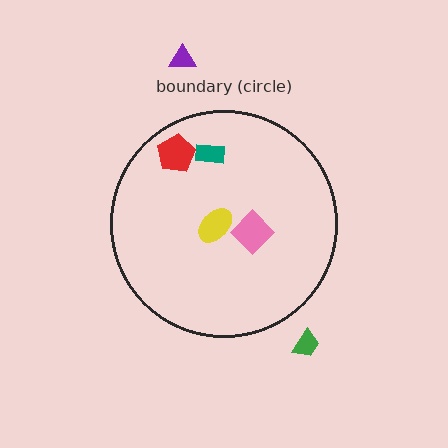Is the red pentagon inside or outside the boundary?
Inside.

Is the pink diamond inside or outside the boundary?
Inside.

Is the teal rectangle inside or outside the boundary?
Inside.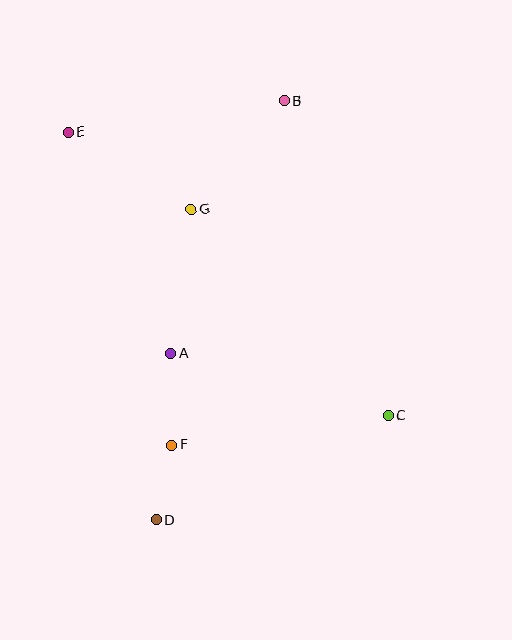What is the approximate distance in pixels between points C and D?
The distance between C and D is approximately 254 pixels.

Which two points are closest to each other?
Points D and F are closest to each other.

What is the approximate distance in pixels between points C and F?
The distance between C and F is approximately 218 pixels.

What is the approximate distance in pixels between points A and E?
The distance between A and E is approximately 244 pixels.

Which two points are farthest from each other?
Points B and D are farthest from each other.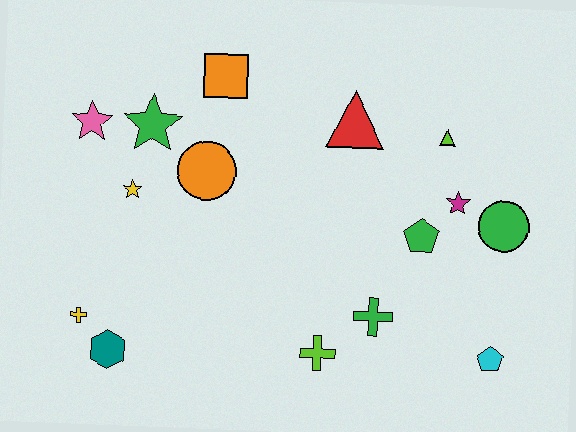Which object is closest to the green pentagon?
The magenta star is closest to the green pentagon.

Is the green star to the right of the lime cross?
No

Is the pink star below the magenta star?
No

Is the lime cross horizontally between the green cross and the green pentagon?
No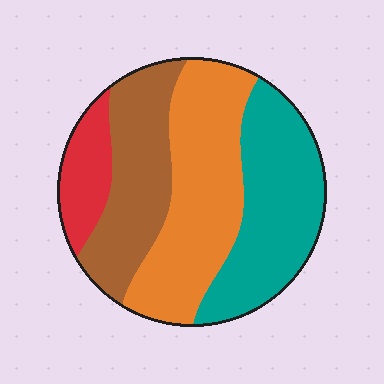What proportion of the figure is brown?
Brown covers around 25% of the figure.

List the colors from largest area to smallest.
From largest to smallest: orange, teal, brown, red.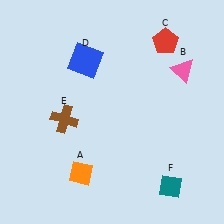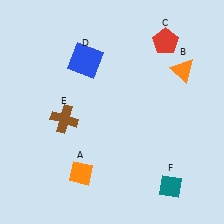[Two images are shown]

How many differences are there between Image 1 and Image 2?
There is 1 difference between the two images.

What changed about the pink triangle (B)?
In Image 1, B is pink. In Image 2, it changed to orange.